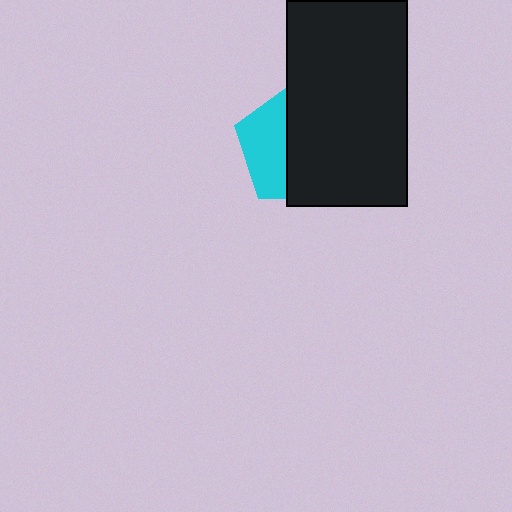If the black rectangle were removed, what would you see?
You would see the complete cyan pentagon.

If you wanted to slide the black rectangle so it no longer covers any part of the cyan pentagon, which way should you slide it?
Slide it right — that is the most direct way to separate the two shapes.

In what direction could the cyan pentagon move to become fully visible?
The cyan pentagon could move left. That would shift it out from behind the black rectangle entirely.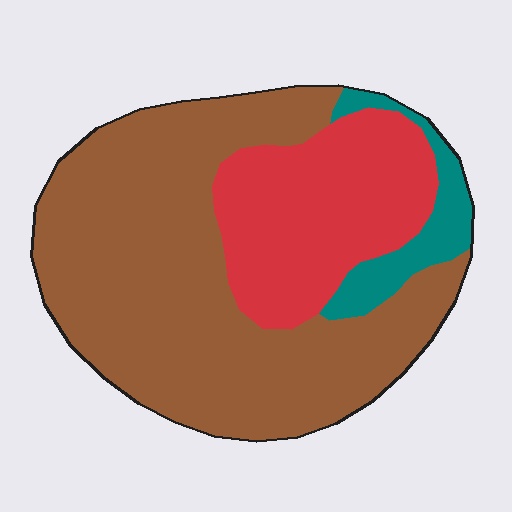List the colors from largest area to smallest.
From largest to smallest: brown, red, teal.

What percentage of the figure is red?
Red covers about 25% of the figure.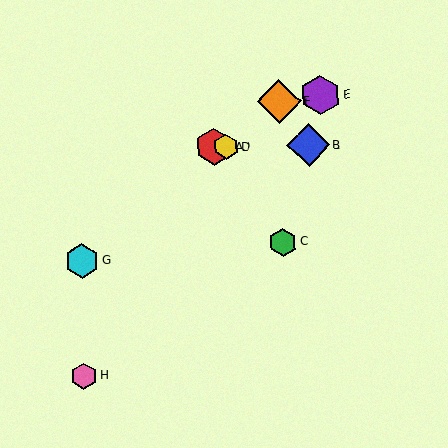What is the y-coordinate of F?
Object F is at y≈102.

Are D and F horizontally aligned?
No, D is at y≈147 and F is at y≈102.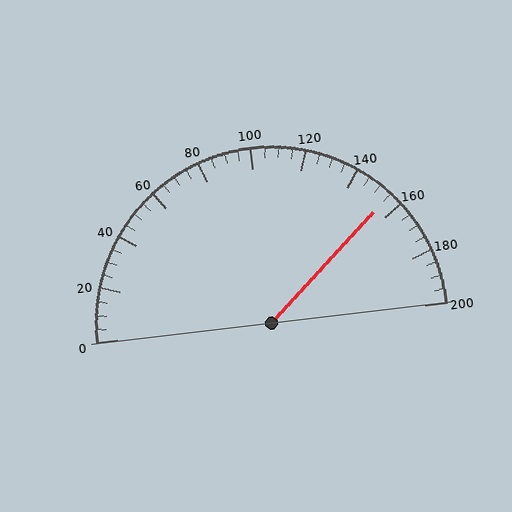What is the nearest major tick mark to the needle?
The nearest major tick mark is 160.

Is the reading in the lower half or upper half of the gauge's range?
The reading is in the upper half of the range (0 to 200).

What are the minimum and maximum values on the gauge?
The gauge ranges from 0 to 200.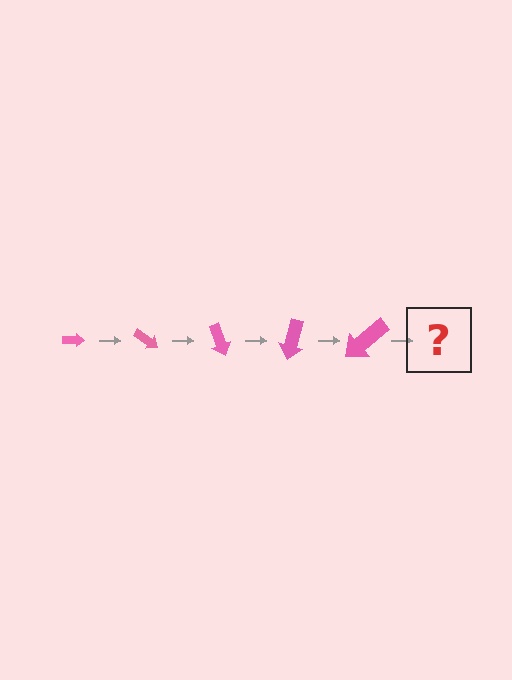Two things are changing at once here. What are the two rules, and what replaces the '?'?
The two rules are that the arrow grows larger each step and it rotates 35 degrees each step. The '?' should be an arrow, larger than the previous one and rotated 175 degrees from the start.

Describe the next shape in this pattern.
It should be an arrow, larger than the previous one and rotated 175 degrees from the start.